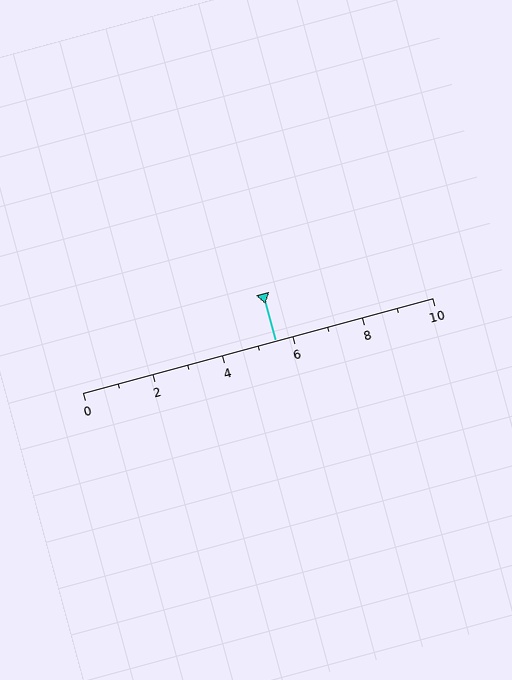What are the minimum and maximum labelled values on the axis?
The axis runs from 0 to 10.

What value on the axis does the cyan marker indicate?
The marker indicates approximately 5.5.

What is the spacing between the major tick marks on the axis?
The major ticks are spaced 2 apart.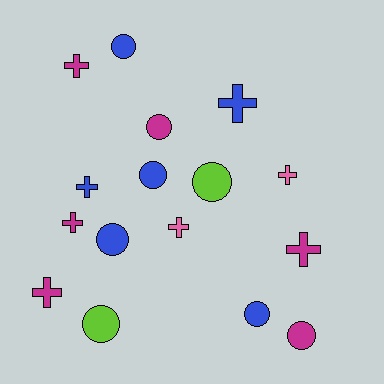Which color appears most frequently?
Magenta, with 6 objects.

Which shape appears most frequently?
Cross, with 8 objects.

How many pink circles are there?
There are no pink circles.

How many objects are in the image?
There are 16 objects.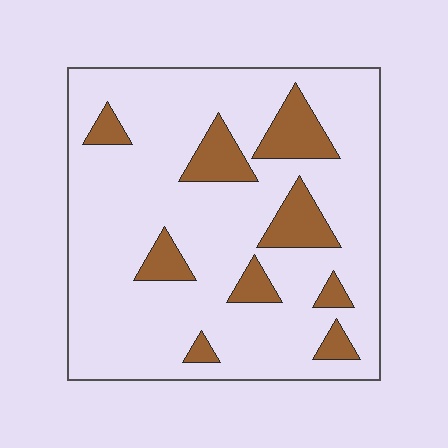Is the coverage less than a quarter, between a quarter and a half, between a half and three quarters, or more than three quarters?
Less than a quarter.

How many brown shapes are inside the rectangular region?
9.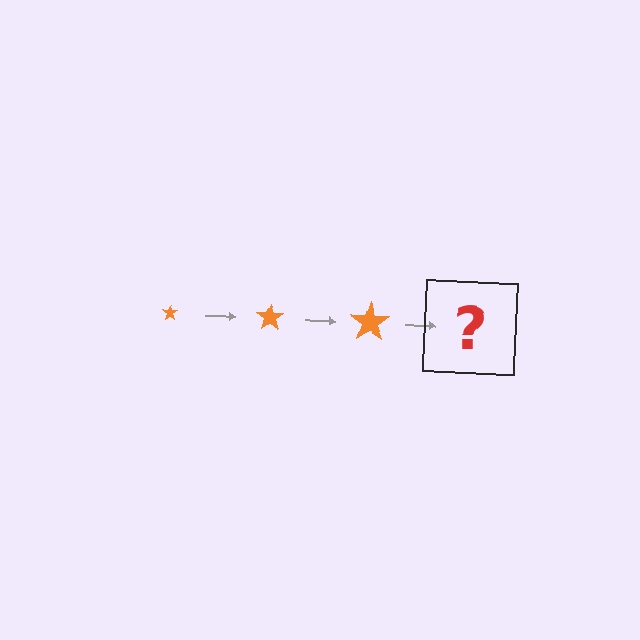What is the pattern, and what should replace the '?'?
The pattern is that the star gets progressively larger each step. The '?' should be an orange star, larger than the previous one.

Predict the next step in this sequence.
The next step is an orange star, larger than the previous one.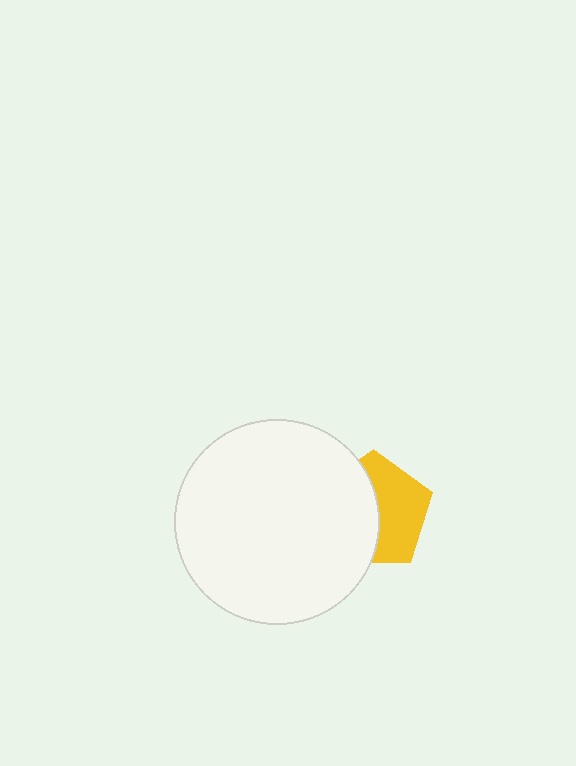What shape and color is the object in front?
The object in front is a white circle.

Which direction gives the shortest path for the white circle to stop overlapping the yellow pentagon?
Moving left gives the shortest separation.